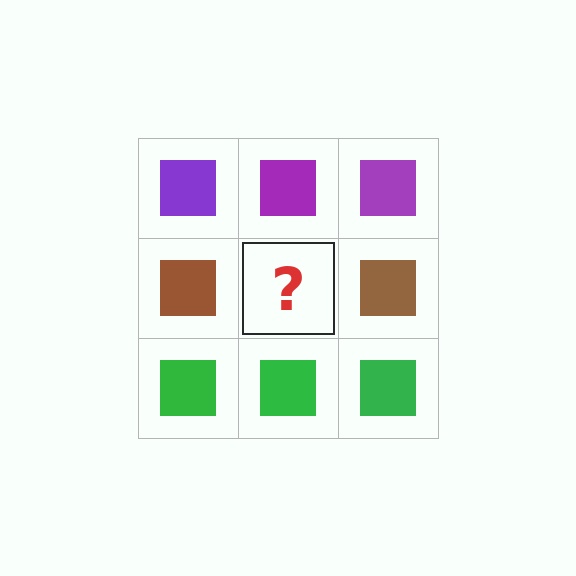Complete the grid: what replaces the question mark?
The question mark should be replaced with a brown square.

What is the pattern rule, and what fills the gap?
The rule is that each row has a consistent color. The gap should be filled with a brown square.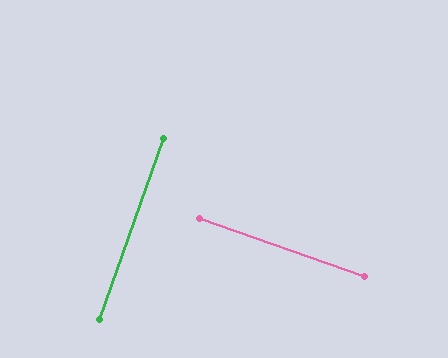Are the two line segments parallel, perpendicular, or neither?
Perpendicular — they meet at approximately 90°.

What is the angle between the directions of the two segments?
Approximately 90 degrees.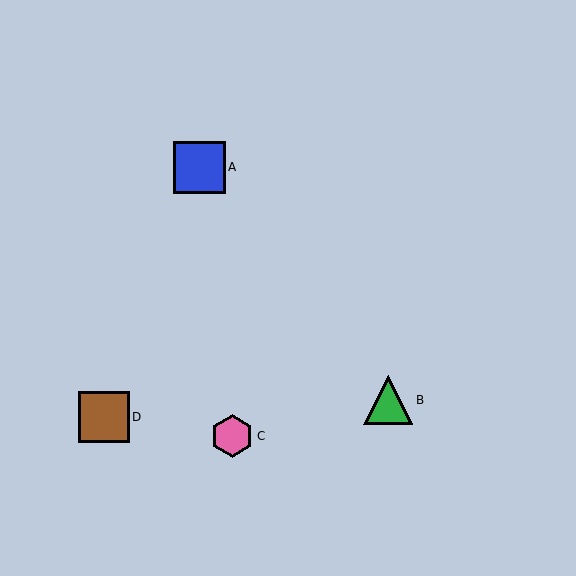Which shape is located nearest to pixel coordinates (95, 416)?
The brown square (labeled D) at (104, 417) is nearest to that location.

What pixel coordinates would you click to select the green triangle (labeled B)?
Click at (388, 400) to select the green triangle B.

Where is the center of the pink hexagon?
The center of the pink hexagon is at (232, 436).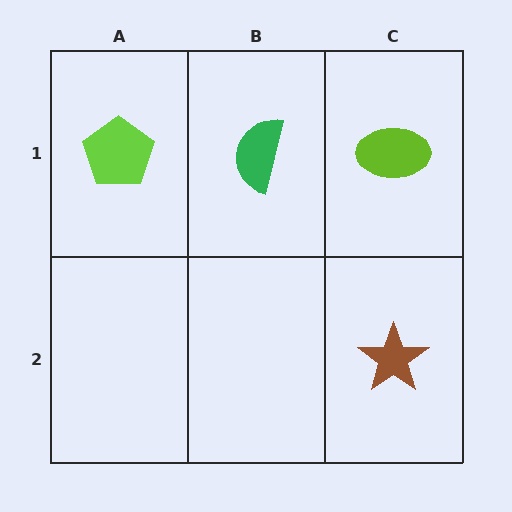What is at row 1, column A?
A lime pentagon.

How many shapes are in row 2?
1 shape.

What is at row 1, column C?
A lime ellipse.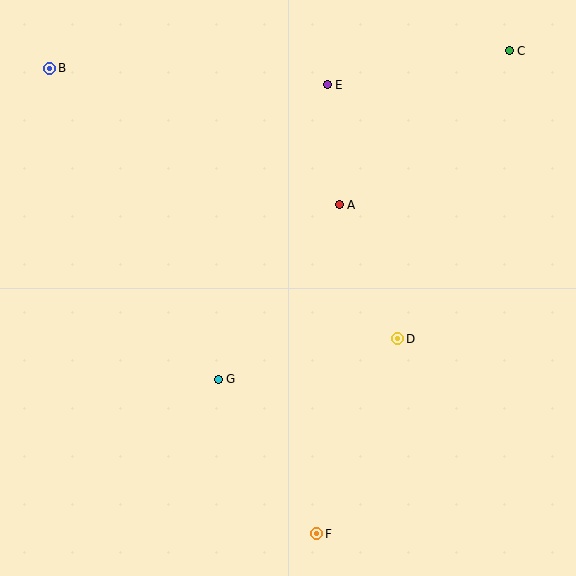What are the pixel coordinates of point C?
Point C is at (509, 51).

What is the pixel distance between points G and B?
The distance between G and B is 354 pixels.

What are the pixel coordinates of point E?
Point E is at (327, 85).